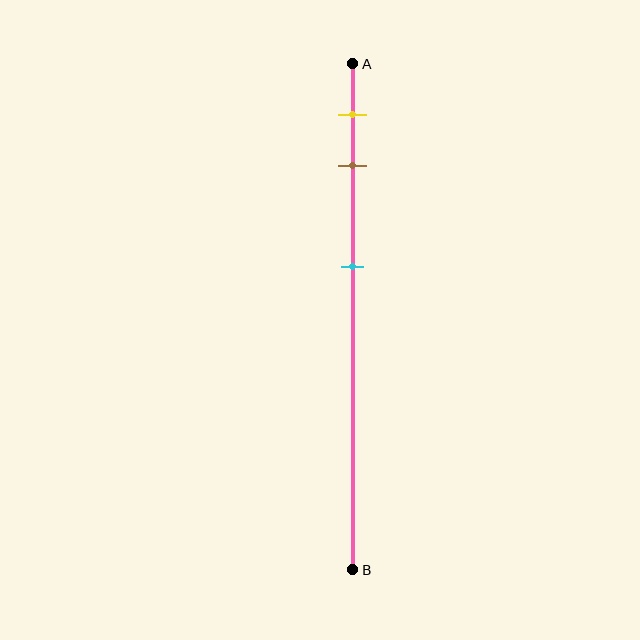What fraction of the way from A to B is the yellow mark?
The yellow mark is approximately 10% (0.1) of the way from A to B.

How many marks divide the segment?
There are 3 marks dividing the segment.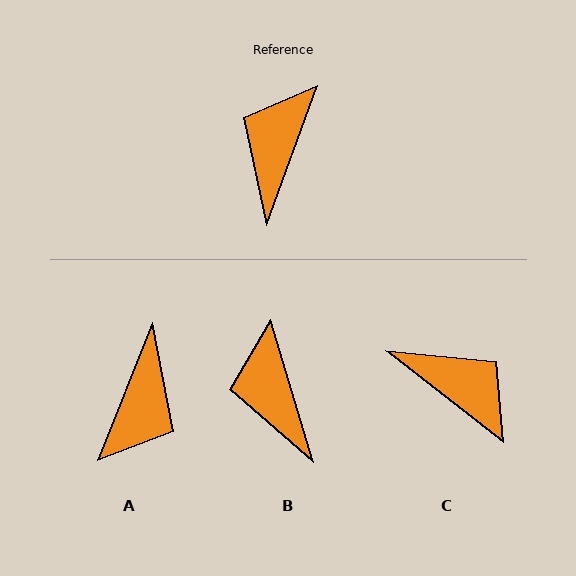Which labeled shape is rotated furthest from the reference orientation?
A, about 178 degrees away.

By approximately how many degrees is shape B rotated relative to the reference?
Approximately 37 degrees counter-clockwise.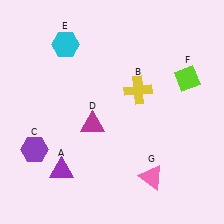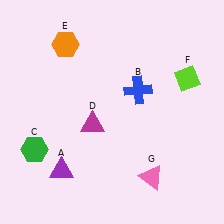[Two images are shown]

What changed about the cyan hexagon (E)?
In Image 1, E is cyan. In Image 2, it changed to orange.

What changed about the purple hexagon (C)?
In Image 1, C is purple. In Image 2, it changed to green.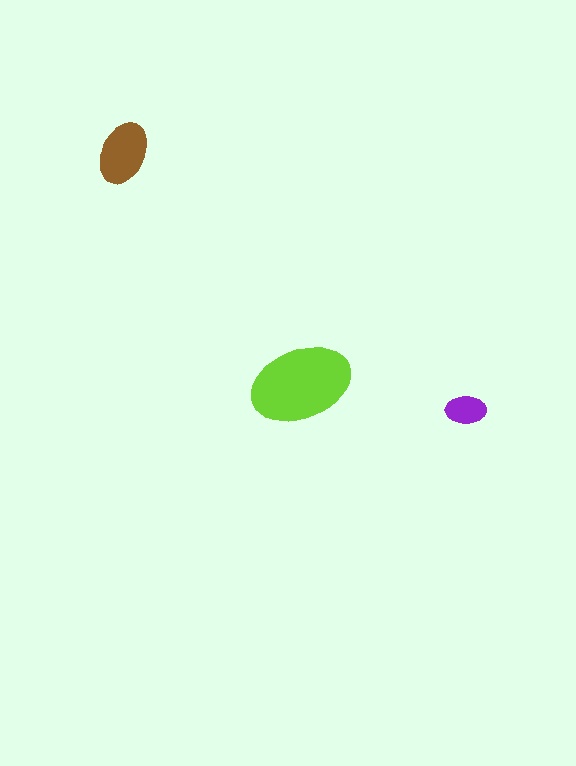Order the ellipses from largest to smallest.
the lime one, the brown one, the purple one.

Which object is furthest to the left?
The brown ellipse is leftmost.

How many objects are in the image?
There are 3 objects in the image.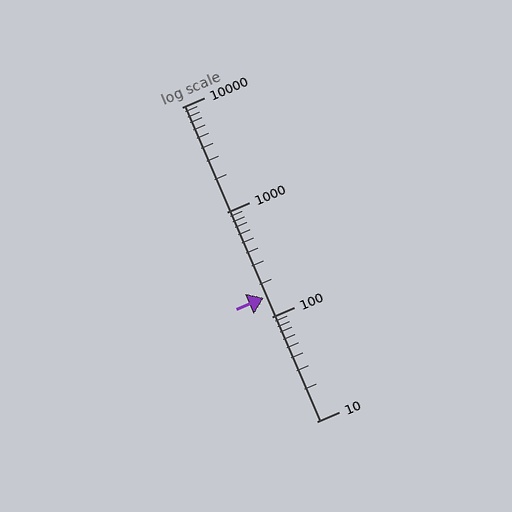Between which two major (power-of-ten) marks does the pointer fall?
The pointer is between 100 and 1000.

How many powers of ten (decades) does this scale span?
The scale spans 3 decades, from 10 to 10000.